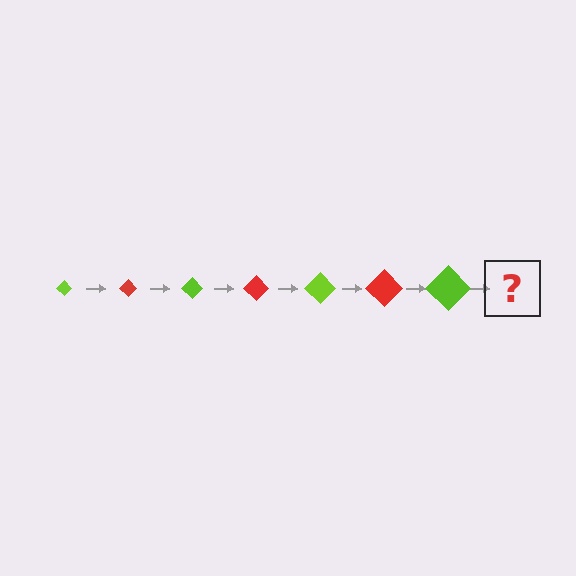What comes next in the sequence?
The next element should be a red diamond, larger than the previous one.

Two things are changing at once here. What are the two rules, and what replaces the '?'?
The two rules are that the diamond grows larger each step and the color cycles through lime and red. The '?' should be a red diamond, larger than the previous one.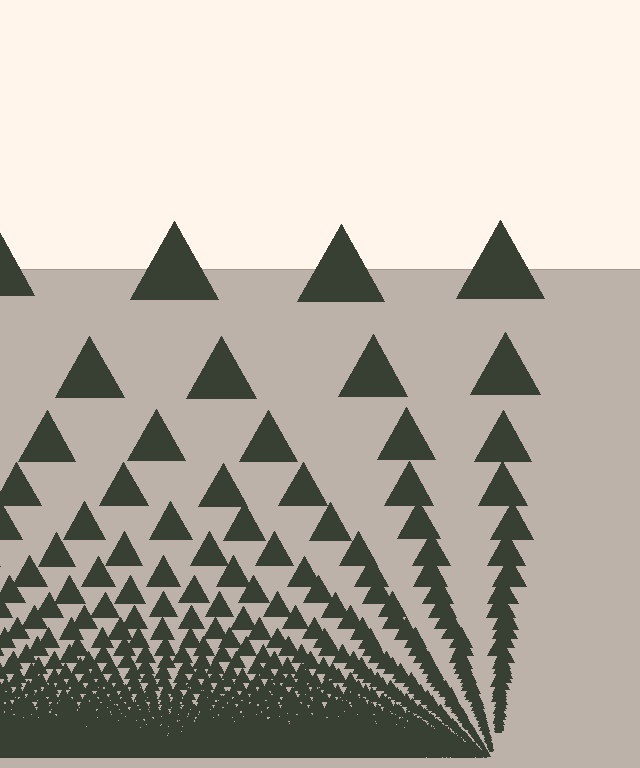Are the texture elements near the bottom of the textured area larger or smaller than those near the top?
Smaller. The gradient is inverted — elements near the bottom are smaller and denser.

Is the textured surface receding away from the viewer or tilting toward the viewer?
The surface appears to tilt toward the viewer. Texture elements get larger and sparser toward the top.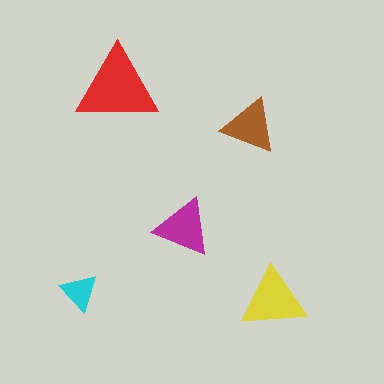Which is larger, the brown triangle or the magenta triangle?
The magenta one.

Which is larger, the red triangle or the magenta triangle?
The red one.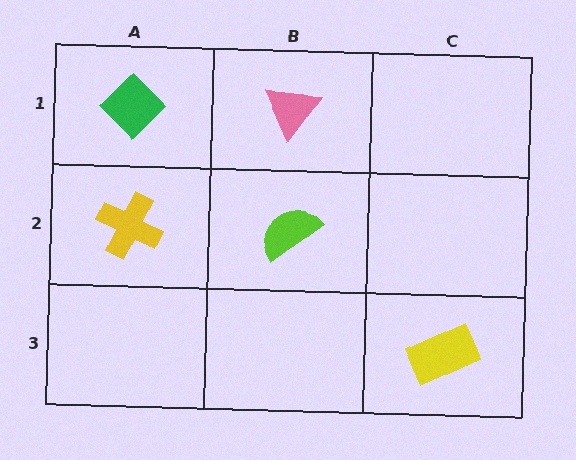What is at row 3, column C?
A yellow rectangle.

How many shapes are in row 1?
2 shapes.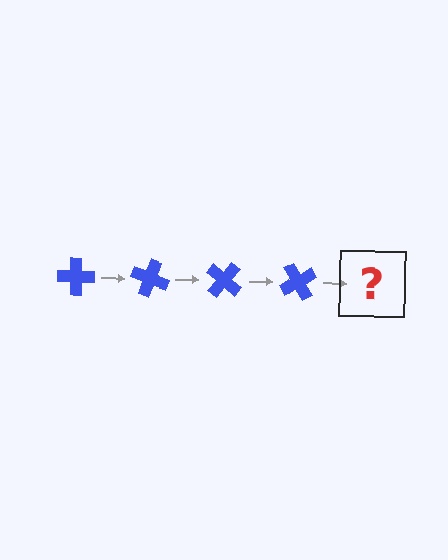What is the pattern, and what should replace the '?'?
The pattern is that the cross rotates 20 degrees each step. The '?' should be a blue cross rotated 80 degrees.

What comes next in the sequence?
The next element should be a blue cross rotated 80 degrees.